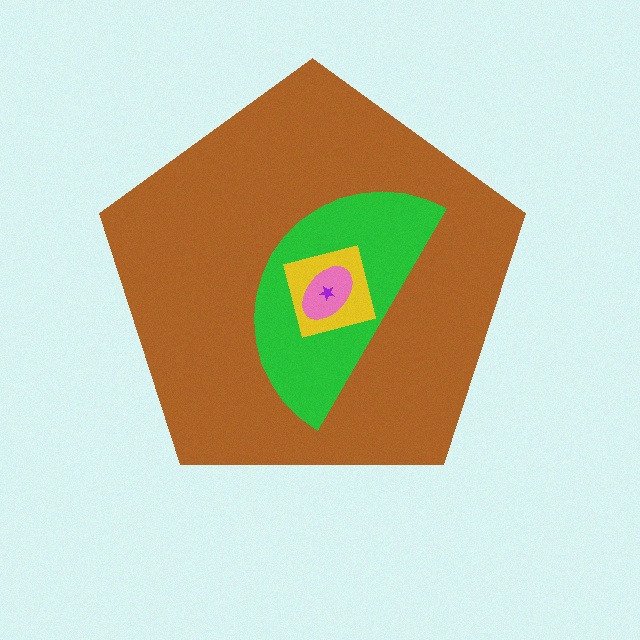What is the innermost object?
The purple star.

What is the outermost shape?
The brown pentagon.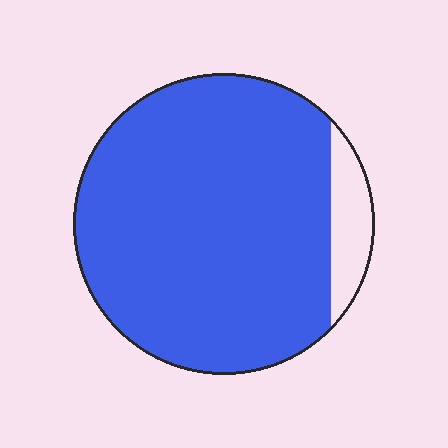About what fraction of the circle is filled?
About nine tenths (9/10).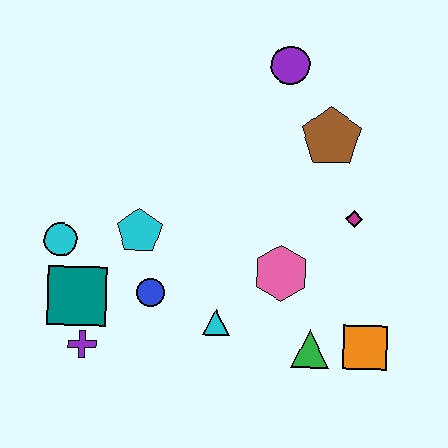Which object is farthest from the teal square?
The purple circle is farthest from the teal square.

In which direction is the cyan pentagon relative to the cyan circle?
The cyan pentagon is to the right of the cyan circle.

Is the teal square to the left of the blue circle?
Yes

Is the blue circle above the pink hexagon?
No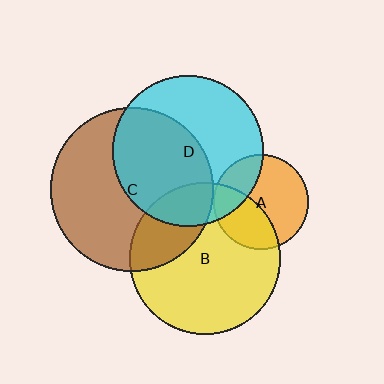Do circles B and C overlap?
Yes.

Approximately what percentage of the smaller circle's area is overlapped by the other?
Approximately 25%.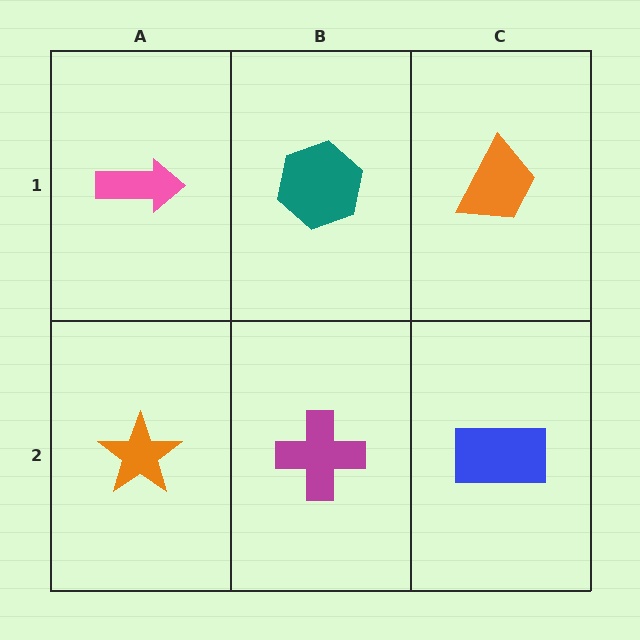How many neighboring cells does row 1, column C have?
2.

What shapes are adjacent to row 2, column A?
A pink arrow (row 1, column A), a magenta cross (row 2, column B).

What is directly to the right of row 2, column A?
A magenta cross.